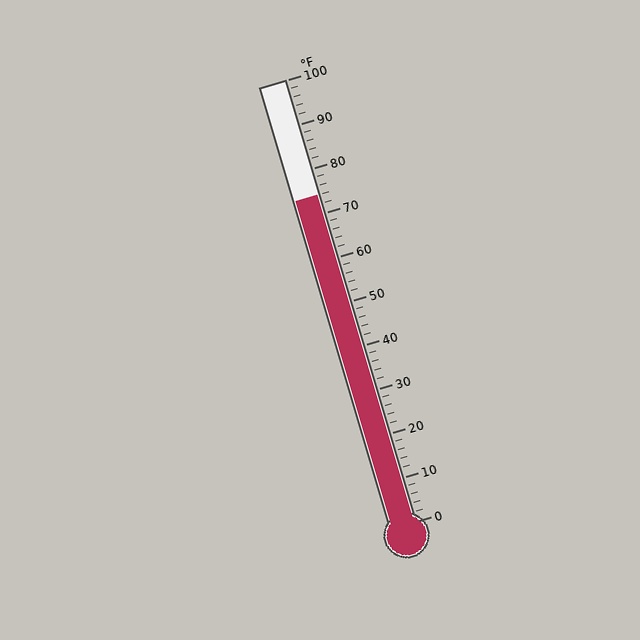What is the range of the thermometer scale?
The thermometer scale ranges from 0°F to 100°F.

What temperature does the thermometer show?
The thermometer shows approximately 74°F.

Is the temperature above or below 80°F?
The temperature is below 80°F.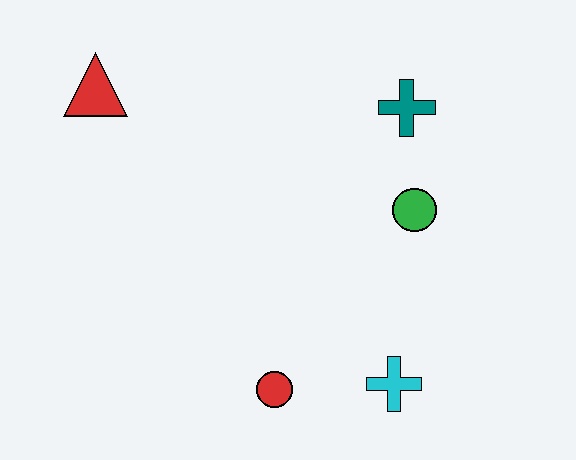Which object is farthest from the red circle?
The red triangle is farthest from the red circle.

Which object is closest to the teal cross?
The green circle is closest to the teal cross.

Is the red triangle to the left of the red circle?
Yes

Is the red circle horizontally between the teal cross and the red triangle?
Yes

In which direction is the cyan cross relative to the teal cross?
The cyan cross is below the teal cross.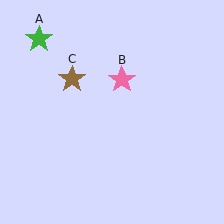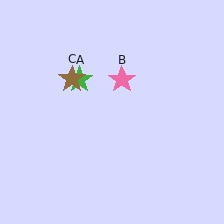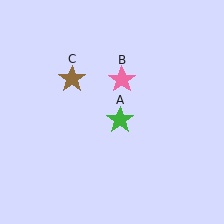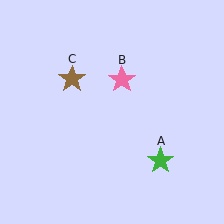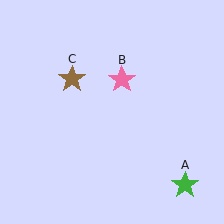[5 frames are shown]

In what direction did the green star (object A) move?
The green star (object A) moved down and to the right.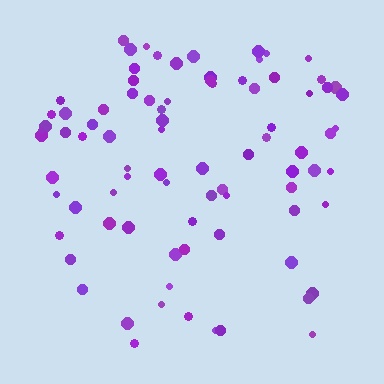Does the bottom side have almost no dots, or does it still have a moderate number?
Still a moderate number, just noticeably fewer than the top.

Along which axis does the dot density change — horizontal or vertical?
Vertical.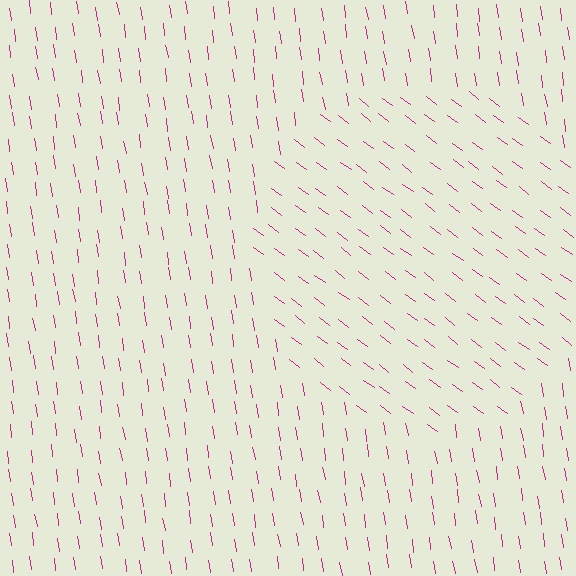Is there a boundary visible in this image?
Yes, there is a texture boundary formed by a change in line orientation.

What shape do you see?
I see a circle.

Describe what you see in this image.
The image is filled with small magenta line segments. A circle region in the image has lines oriented differently from the surrounding lines, creating a visible texture boundary.